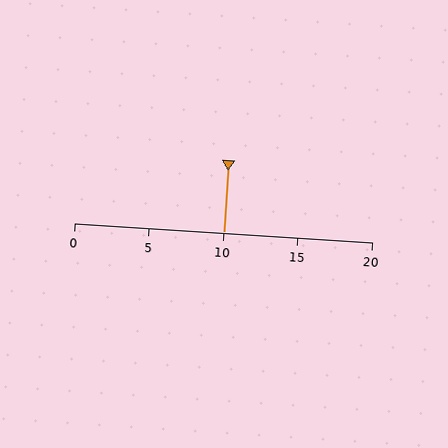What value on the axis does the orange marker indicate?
The marker indicates approximately 10.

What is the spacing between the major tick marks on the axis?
The major ticks are spaced 5 apart.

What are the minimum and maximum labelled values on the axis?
The axis runs from 0 to 20.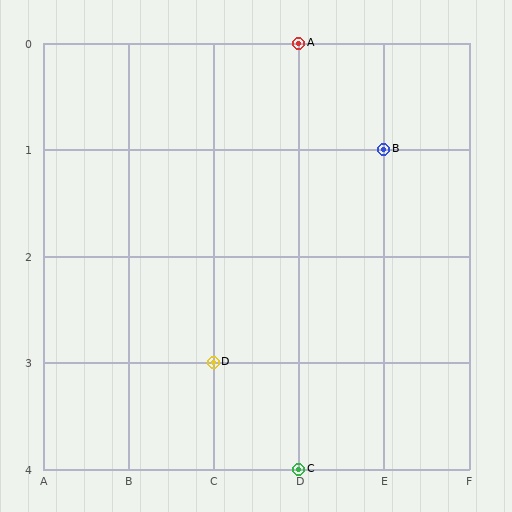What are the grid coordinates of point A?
Point A is at grid coordinates (D, 0).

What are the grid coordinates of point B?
Point B is at grid coordinates (E, 1).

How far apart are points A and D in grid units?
Points A and D are 1 column and 3 rows apart (about 3.2 grid units diagonally).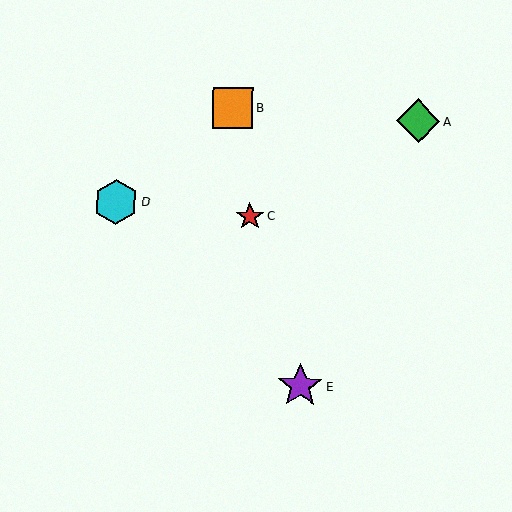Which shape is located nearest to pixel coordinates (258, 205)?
The red star (labeled C) at (250, 216) is nearest to that location.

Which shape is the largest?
The purple star (labeled E) is the largest.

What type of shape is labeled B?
Shape B is an orange square.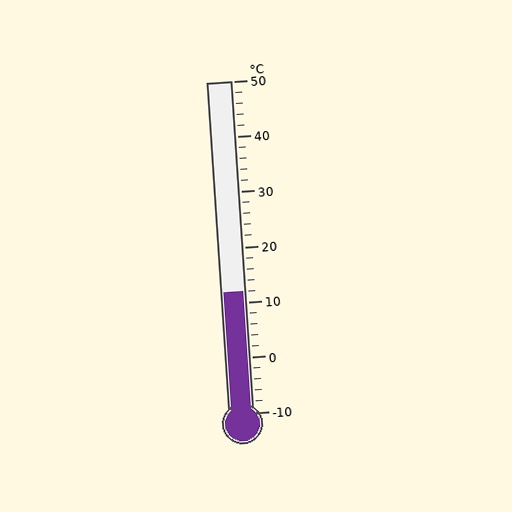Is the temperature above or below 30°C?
The temperature is below 30°C.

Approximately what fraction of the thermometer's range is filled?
The thermometer is filled to approximately 35% of its range.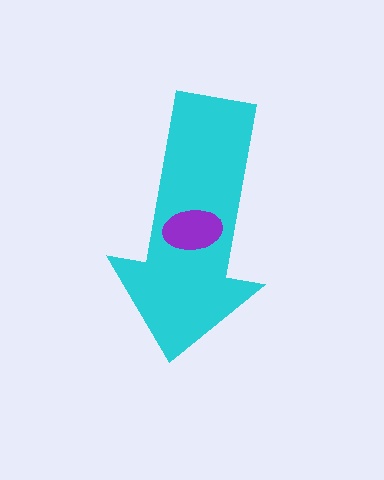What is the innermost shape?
The purple ellipse.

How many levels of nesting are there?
2.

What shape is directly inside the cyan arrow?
The purple ellipse.